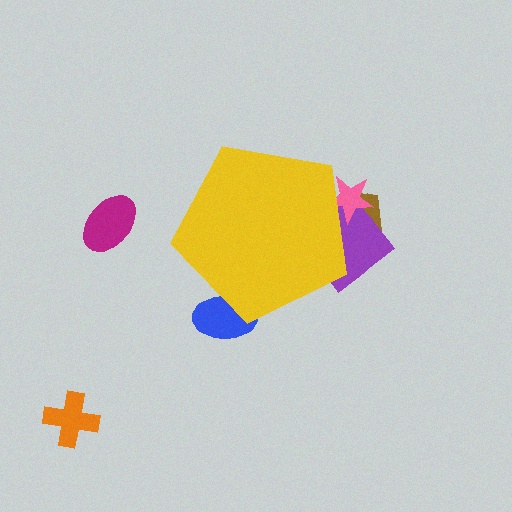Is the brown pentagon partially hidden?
Yes, the brown pentagon is partially hidden behind the yellow pentagon.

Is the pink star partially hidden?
Yes, the pink star is partially hidden behind the yellow pentagon.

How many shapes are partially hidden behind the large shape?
4 shapes are partially hidden.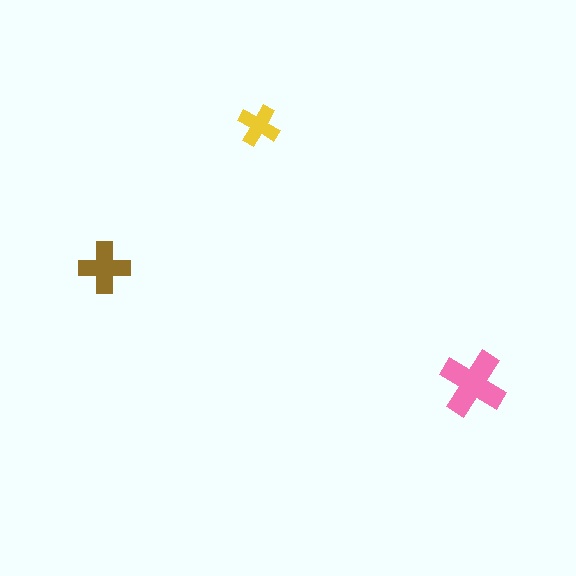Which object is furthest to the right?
The pink cross is rightmost.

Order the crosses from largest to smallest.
the pink one, the brown one, the yellow one.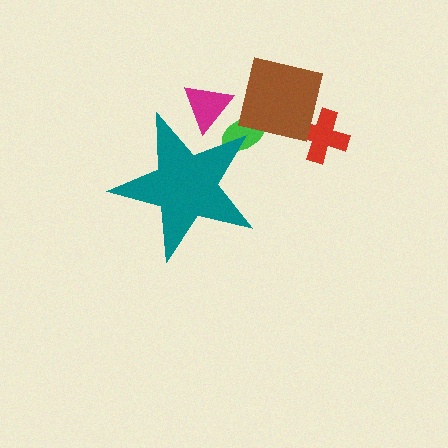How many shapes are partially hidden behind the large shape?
2 shapes are partially hidden.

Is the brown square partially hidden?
No, the brown square is fully visible.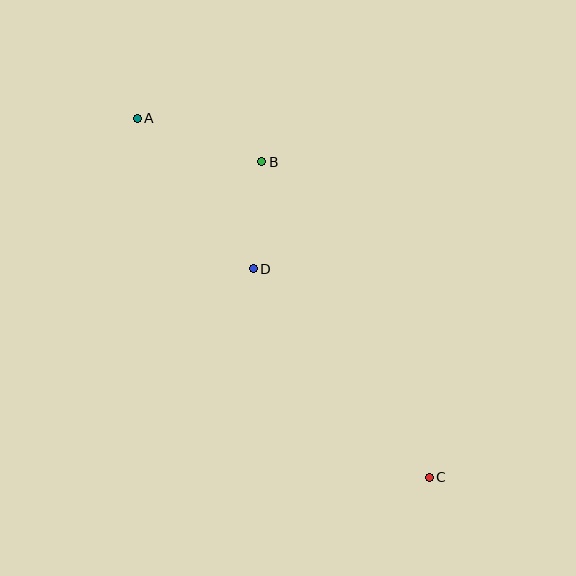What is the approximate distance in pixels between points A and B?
The distance between A and B is approximately 132 pixels.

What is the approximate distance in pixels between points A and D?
The distance between A and D is approximately 190 pixels.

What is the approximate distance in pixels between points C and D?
The distance between C and D is approximately 273 pixels.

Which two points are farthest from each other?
Points A and C are farthest from each other.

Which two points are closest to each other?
Points B and D are closest to each other.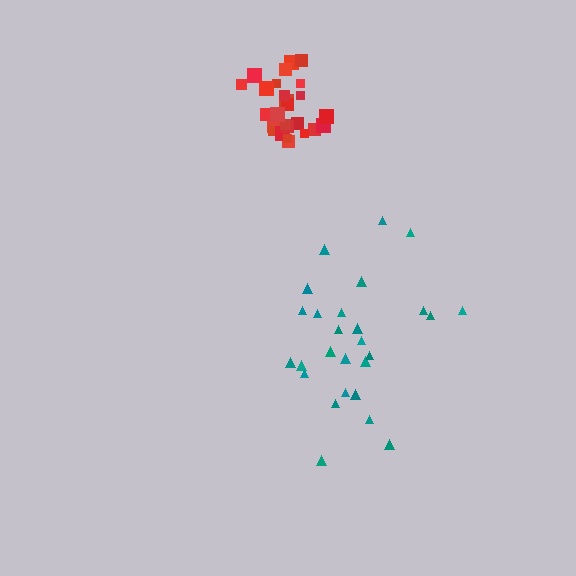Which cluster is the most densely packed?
Red.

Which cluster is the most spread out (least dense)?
Teal.